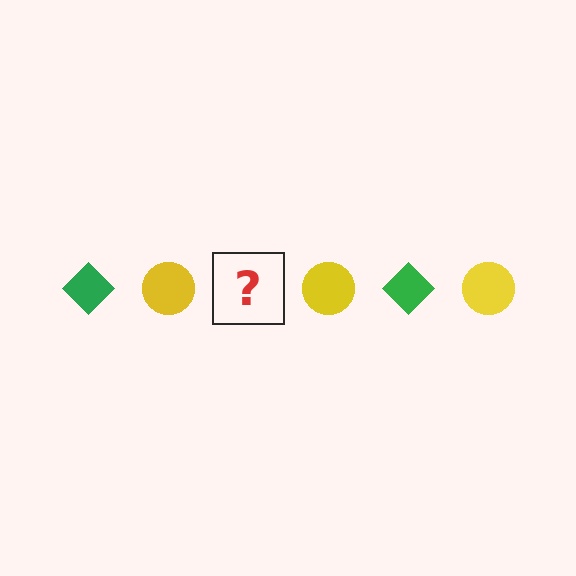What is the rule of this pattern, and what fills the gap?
The rule is that the pattern alternates between green diamond and yellow circle. The gap should be filled with a green diamond.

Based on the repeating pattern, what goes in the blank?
The blank should be a green diamond.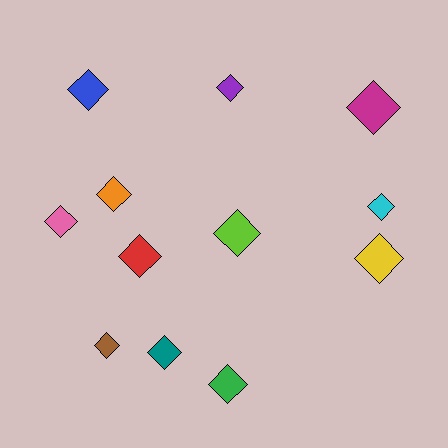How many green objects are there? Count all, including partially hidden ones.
There is 1 green object.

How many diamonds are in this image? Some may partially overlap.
There are 12 diamonds.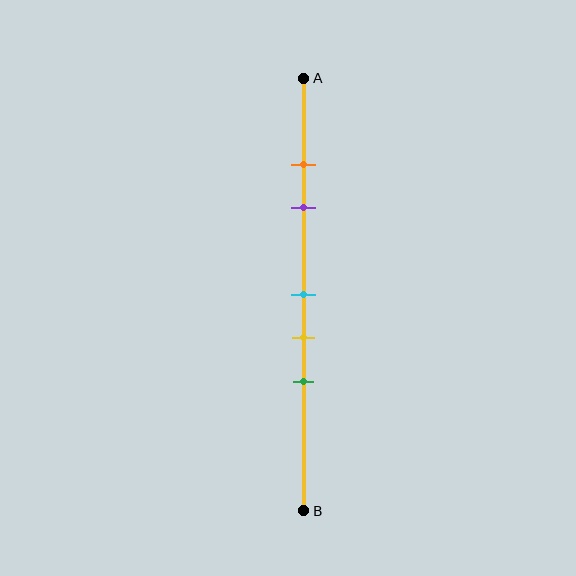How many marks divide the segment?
There are 5 marks dividing the segment.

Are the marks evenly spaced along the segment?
No, the marks are not evenly spaced.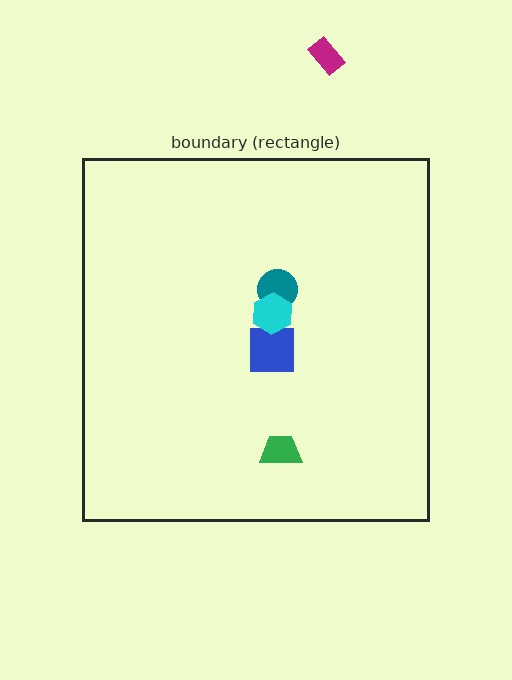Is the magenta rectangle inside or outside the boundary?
Outside.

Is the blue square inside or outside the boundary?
Inside.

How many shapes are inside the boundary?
4 inside, 1 outside.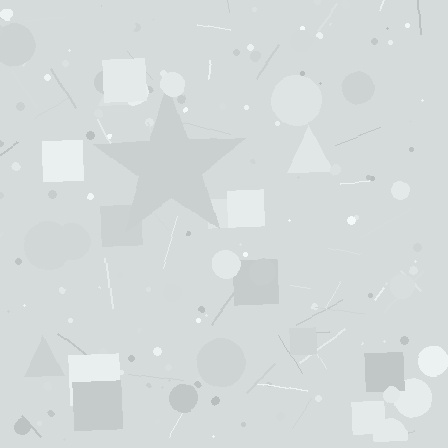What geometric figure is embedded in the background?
A star is embedded in the background.